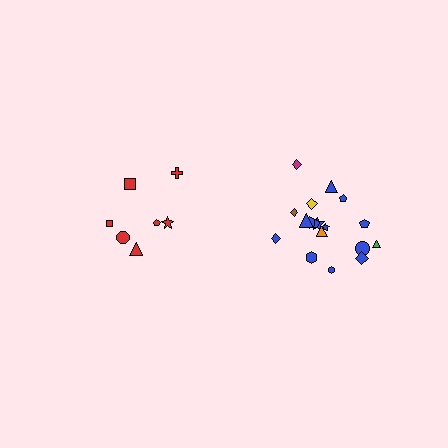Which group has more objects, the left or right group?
The right group.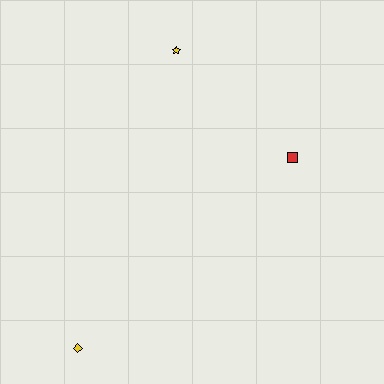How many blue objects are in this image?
There are no blue objects.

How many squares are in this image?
There is 1 square.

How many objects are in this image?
There are 3 objects.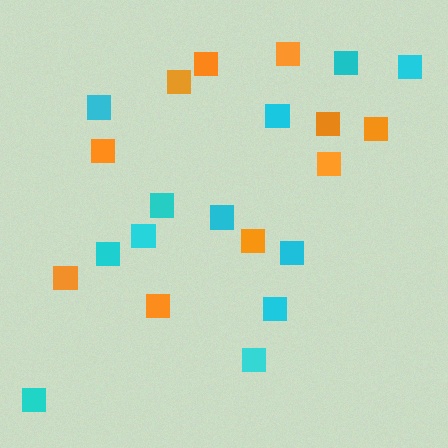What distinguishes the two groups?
There are 2 groups: one group of orange squares (10) and one group of cyan squares (12).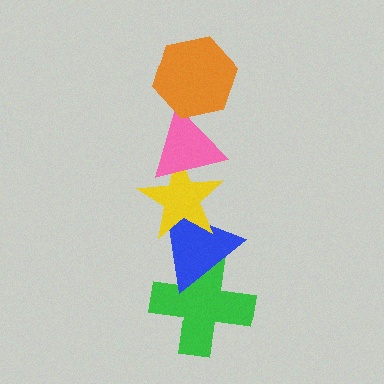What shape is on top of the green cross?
The blue triangle is on top of the green cross.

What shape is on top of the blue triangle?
The yellow star is on top of the blue triangle.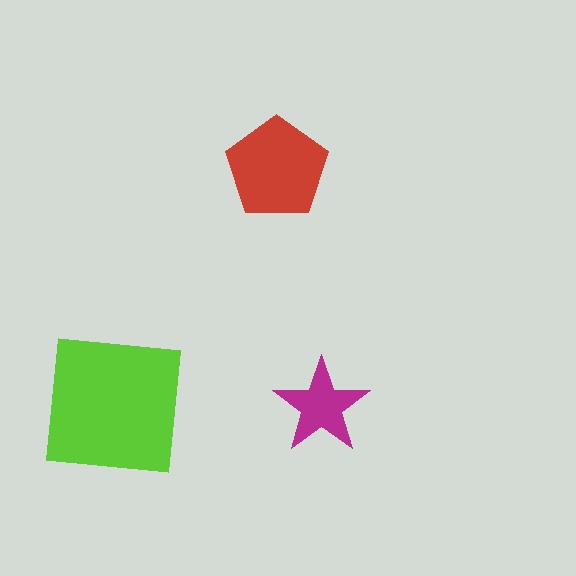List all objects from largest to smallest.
The lime square, the red pentagon, the magenta star.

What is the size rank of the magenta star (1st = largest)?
3rd.